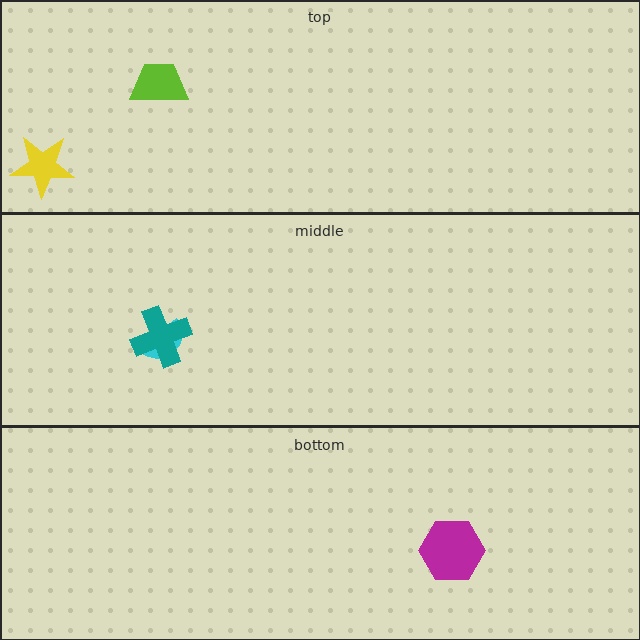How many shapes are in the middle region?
2.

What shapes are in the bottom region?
The magenta hexagon.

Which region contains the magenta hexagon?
The bottom region.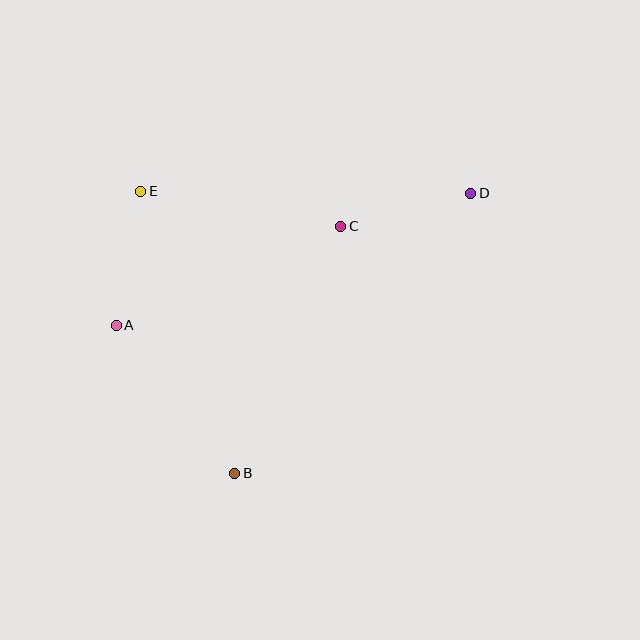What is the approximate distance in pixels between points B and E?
The distance between B and E is approximately 297 pixels.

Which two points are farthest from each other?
Points A and D are farthest from each other.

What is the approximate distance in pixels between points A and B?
The distance between A and B is approximately 190 pixels.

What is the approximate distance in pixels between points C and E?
The distance between C and E is approximately 203 pixels.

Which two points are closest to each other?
Points C and D are closest to each other.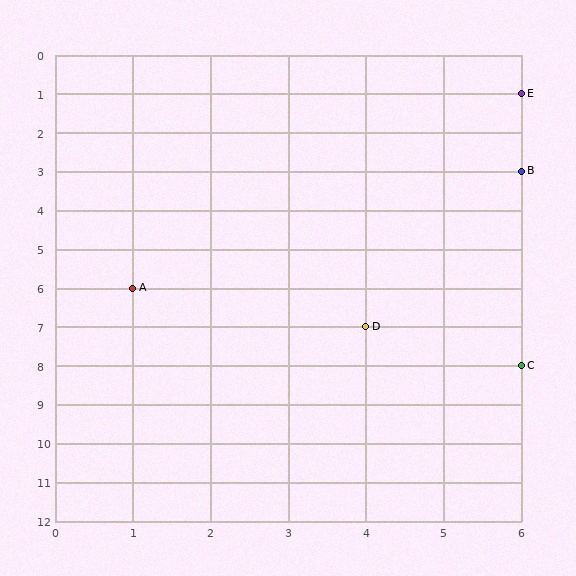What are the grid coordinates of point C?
Point C is at grid coordinates (6, 8).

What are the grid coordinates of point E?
Point E is at grid coordinates (6, 1).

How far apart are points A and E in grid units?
Points A and E are 5 columns and 5 rows apart (about 7.1 grid units diagonally).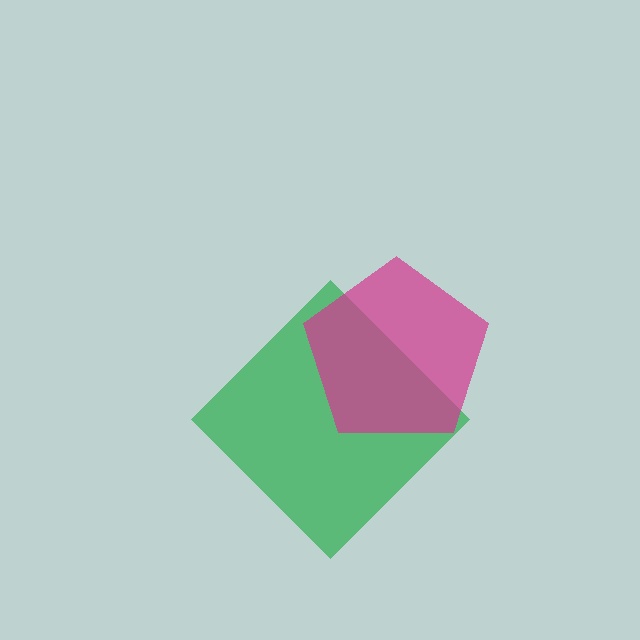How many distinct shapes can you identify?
There are 2 distinct shapes: a green diamond, a magenta pentagon.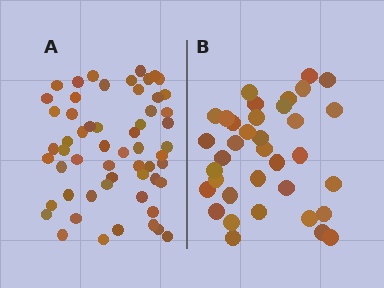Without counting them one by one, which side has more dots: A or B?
Region A (the left region) has more dots.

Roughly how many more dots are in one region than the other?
Region A has approximately 20 more dots than region B.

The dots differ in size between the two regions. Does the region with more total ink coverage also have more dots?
No. Region B has more total ink coverage because its dots are larger, but region A actually contains more individual dots. Total area can be misleading — the number of items is what matters here.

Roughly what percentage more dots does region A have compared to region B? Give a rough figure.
About 60% more.